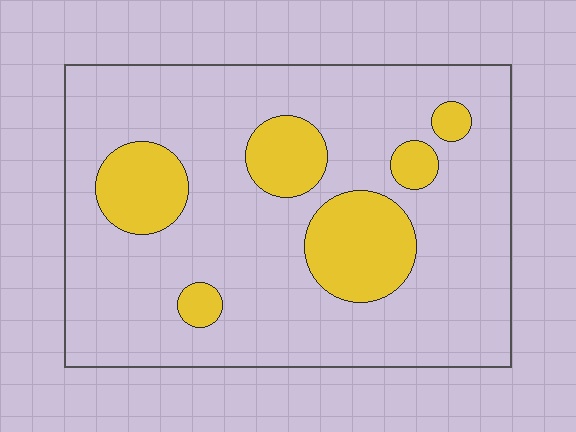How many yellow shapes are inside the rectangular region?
6.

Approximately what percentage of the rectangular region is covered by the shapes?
Approximately 20%.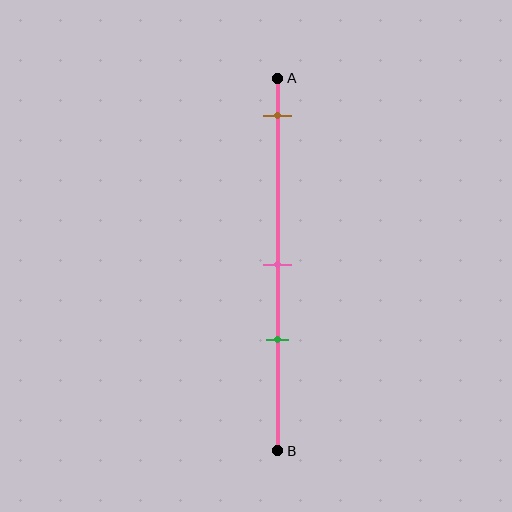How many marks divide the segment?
There are 3 marks dividing the segment.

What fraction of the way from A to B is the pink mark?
The pink mark is approximately 50% (0.5) of the way from A to B.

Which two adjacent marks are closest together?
The pink and green marks are the closest adjacent pair.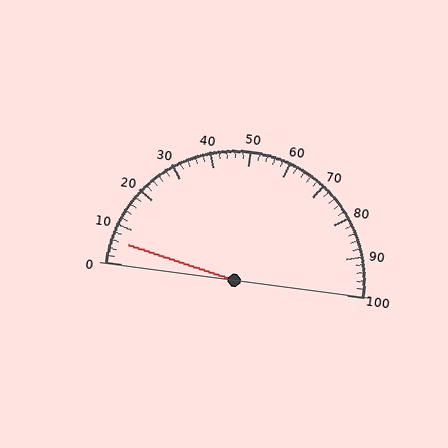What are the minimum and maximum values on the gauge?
The gauge ranges from 0 to 100.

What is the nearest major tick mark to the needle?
The nearest major tick mark is 10.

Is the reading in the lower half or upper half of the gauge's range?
The reading is in the lower half of the range (0 to 100).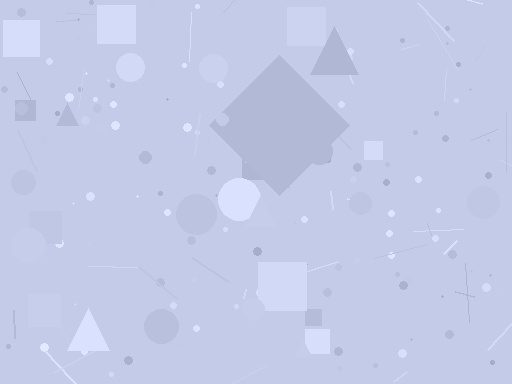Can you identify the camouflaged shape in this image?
The camouflaged shape is a diamond.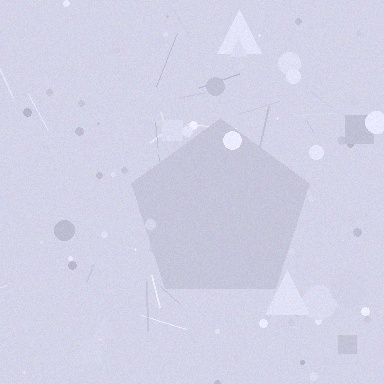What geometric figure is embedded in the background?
A pentagon is embedded in the background.